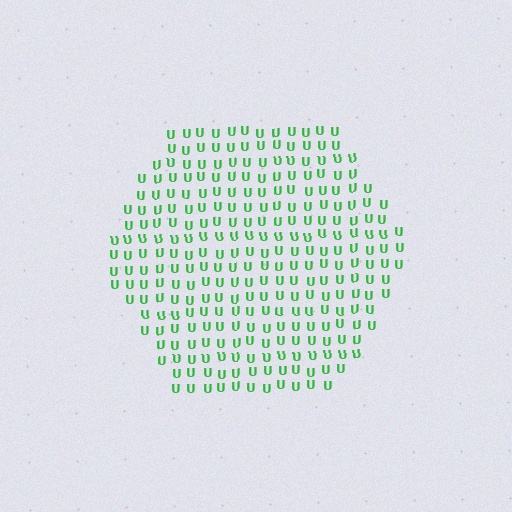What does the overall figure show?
The overall figure shows a hexagon.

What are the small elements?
The small elements are letter U's.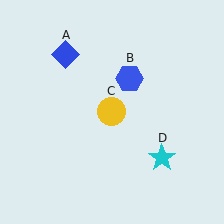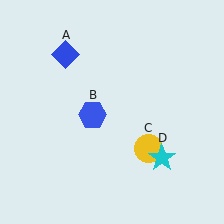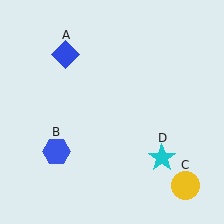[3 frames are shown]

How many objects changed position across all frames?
2 objects changed position: blue hexagon (object B), yellow circle (object C).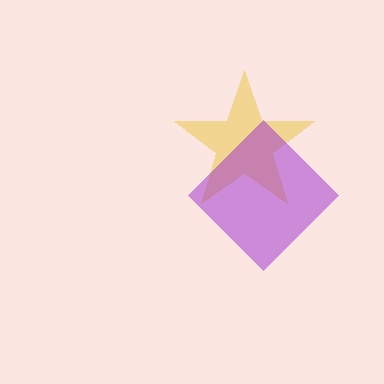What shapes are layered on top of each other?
The layered shapes are: a yellow star, a purple diamond.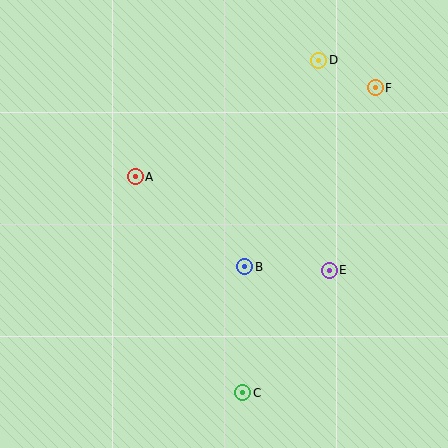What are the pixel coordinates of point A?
Point A is at (135, 177).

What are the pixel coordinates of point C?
Point C is at (243, 393).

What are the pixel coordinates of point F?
Point F is at (375, 88).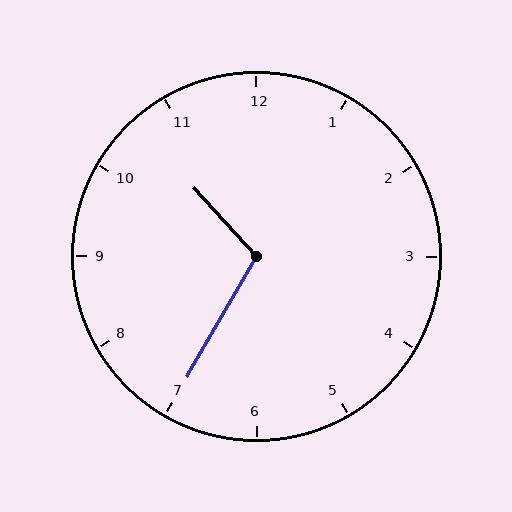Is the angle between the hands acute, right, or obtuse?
It is obtuse.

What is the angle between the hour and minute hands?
Approximately 108 degrees.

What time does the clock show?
10:35.